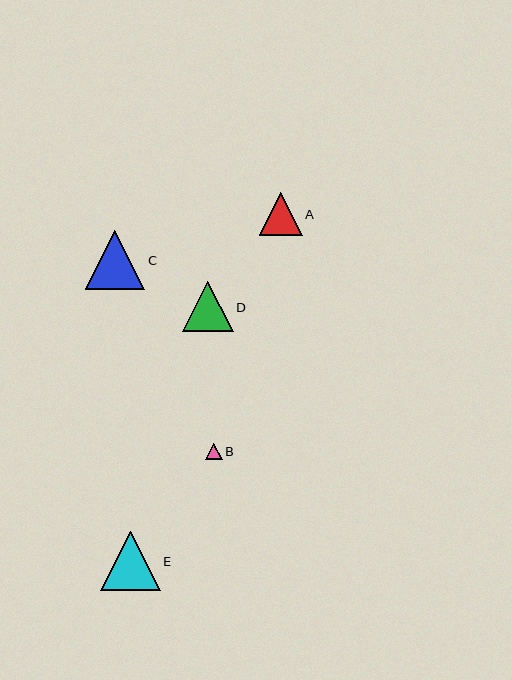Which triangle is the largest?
Triangle E is the largest with a size of approximately 60 pixels.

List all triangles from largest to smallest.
From largest to smallest: E, C, D, A, B.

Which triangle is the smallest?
Triangle B is the smallest with a size of approximately 17 pixels.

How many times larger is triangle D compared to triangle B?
Triangle D is approximately 3.0 times the size of triangle B.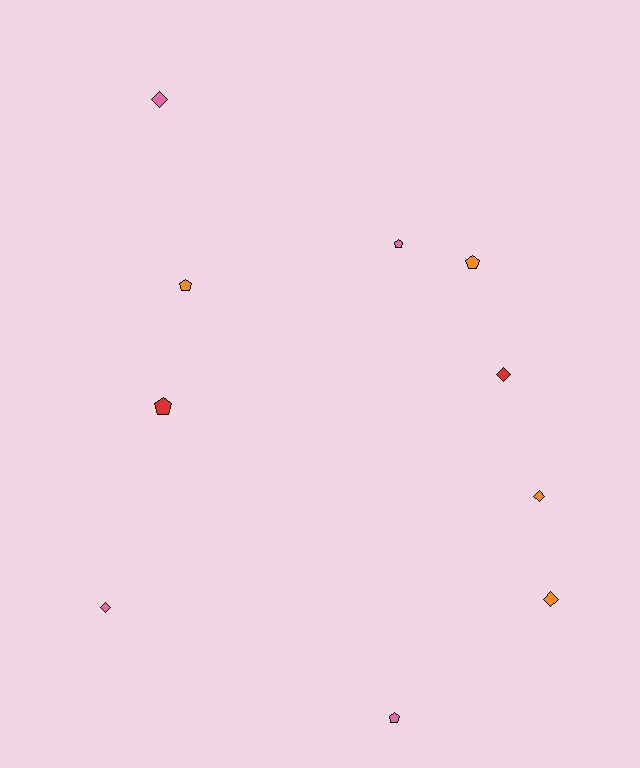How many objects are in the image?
There are 10 objects.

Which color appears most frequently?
Pink, with 4 objects.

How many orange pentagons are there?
There are 2 orange pentagons.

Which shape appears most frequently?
Pentagon, with 5 objects.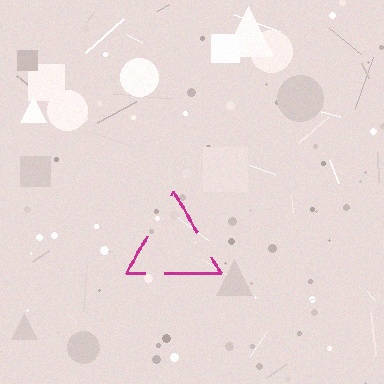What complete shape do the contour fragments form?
The contour fragments form a triangle.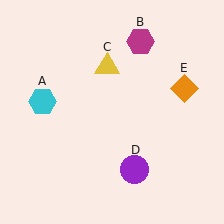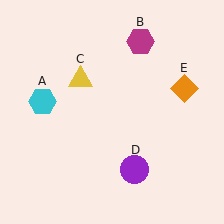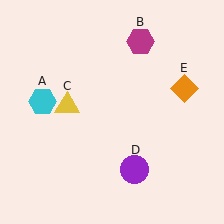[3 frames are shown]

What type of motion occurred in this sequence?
The yellow triangle (object C) rotated counterclockwise around the center of the scene.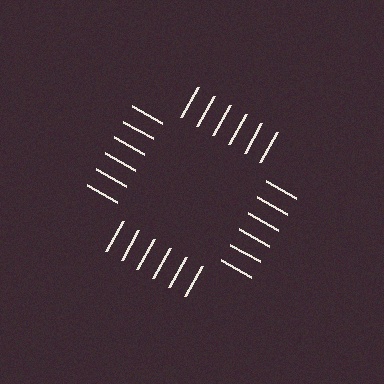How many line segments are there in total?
24 — 6 along each of the 4 edges.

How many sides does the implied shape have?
4 sides — the line-ends trace a square.